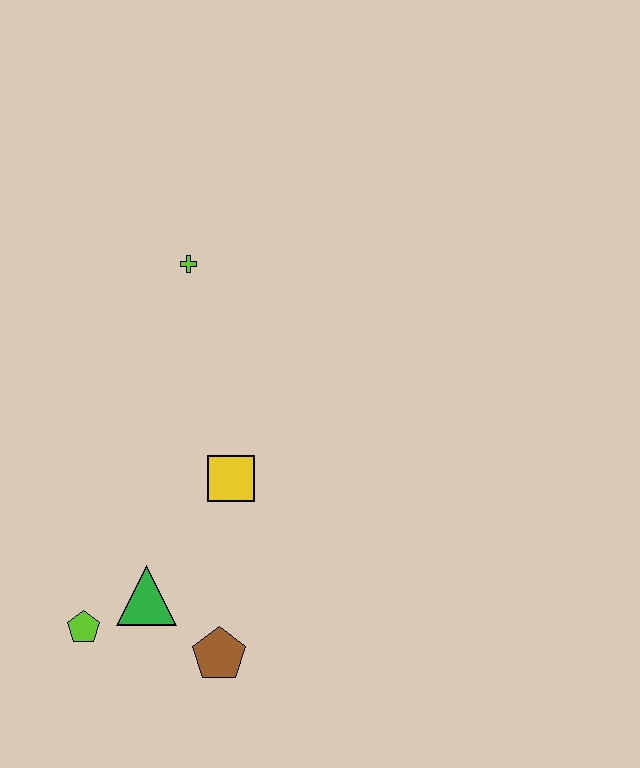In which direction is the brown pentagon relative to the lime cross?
The brown pentagon is below the lime cross.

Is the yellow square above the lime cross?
No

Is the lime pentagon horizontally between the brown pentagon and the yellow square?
No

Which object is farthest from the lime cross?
The brown pentagon is farthest from the lime cross.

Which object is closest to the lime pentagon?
The green triangle is closest to the lime pentagon.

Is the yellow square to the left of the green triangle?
No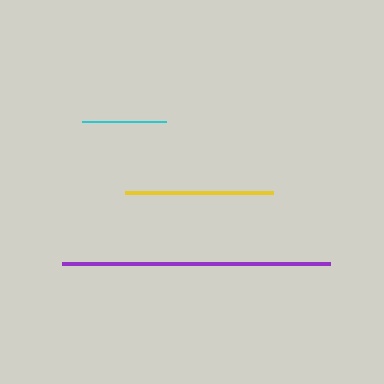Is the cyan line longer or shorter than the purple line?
The purple line is longer than the cyan line.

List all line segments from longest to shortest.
From longest to shortest: purple, yellow, cyan.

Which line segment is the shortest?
The cyan line is the shortest at approximately 83 pixels.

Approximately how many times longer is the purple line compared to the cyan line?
The purple line is approximately 3.2 times the length of the cyan line.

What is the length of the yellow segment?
The yellow segment is approximately 148 pixels long.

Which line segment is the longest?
The purple line is the longest at approximately 268 pixels.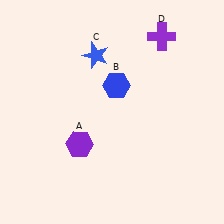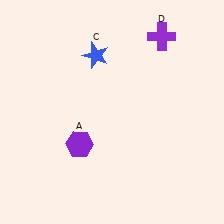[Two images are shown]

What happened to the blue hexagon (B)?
The blue hexagon (B) was removed in Image 2. It was in the top-right area of Image 1.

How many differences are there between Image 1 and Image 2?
There is 1 difference between the two images.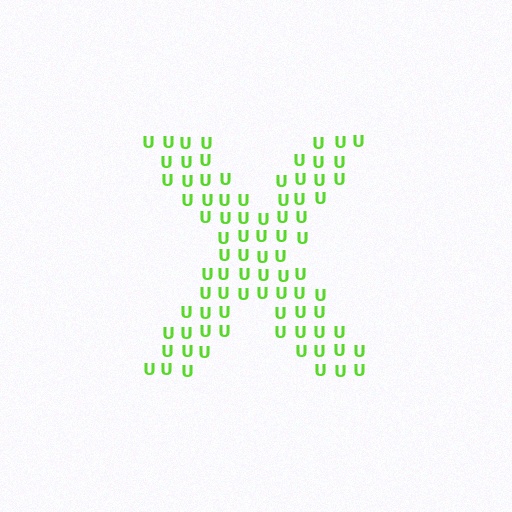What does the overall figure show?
The overall figure shows the letter X.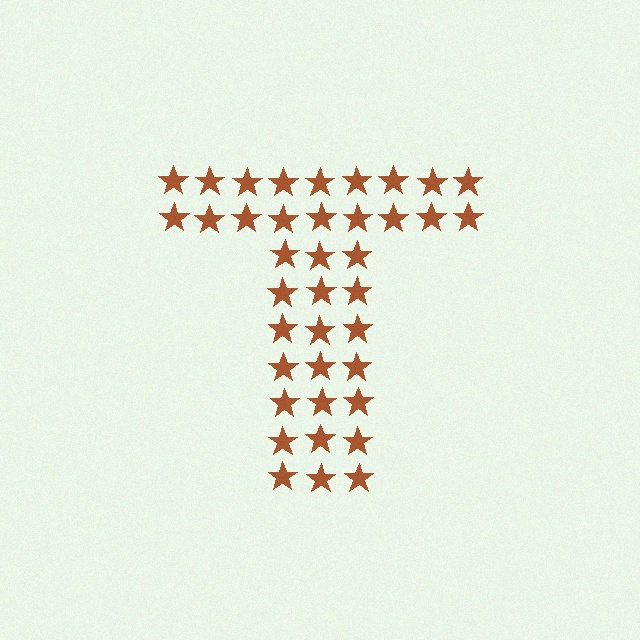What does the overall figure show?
The overall figure shows the letter T.